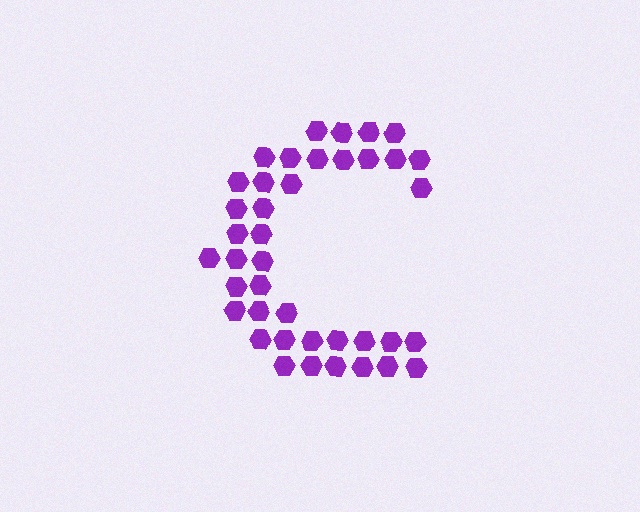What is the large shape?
The large shape is the letter C.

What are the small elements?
The small elements are hexagons.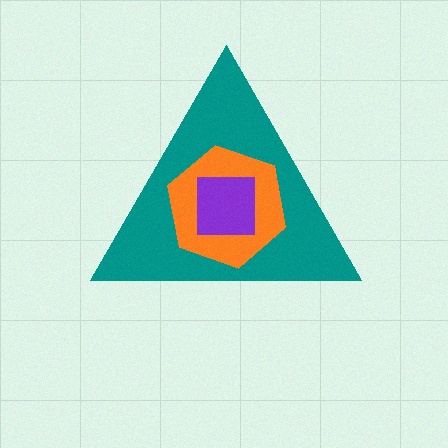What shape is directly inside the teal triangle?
The orange hexagon.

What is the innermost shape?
The purple square.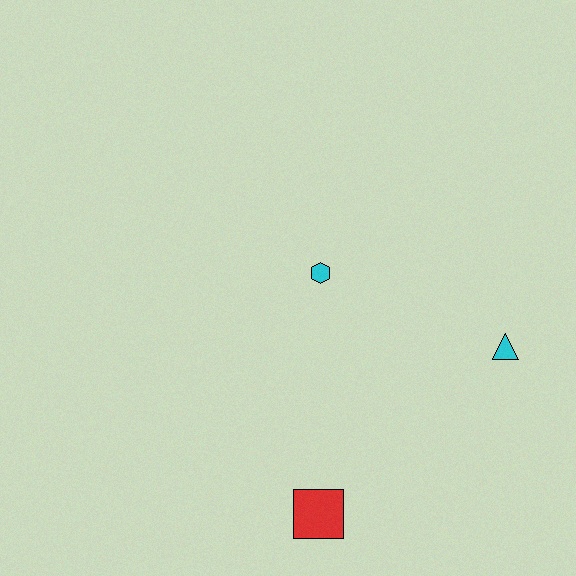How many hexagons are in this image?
There is 1 hexagon.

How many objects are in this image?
There are 3 objects.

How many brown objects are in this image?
There are no brown objects.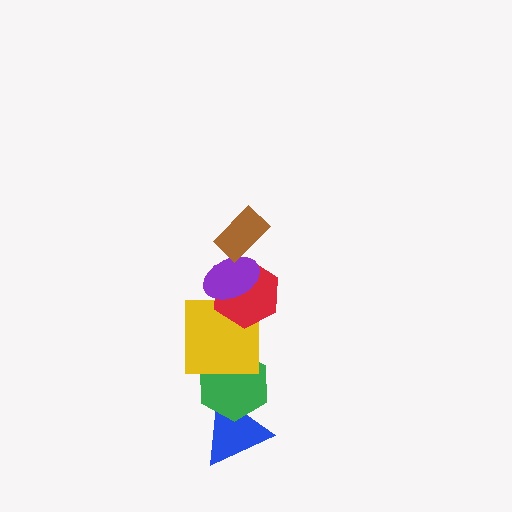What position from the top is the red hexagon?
The red hexagon is 3rd from the top.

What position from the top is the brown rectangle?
The brown rectangle is 1st from the top.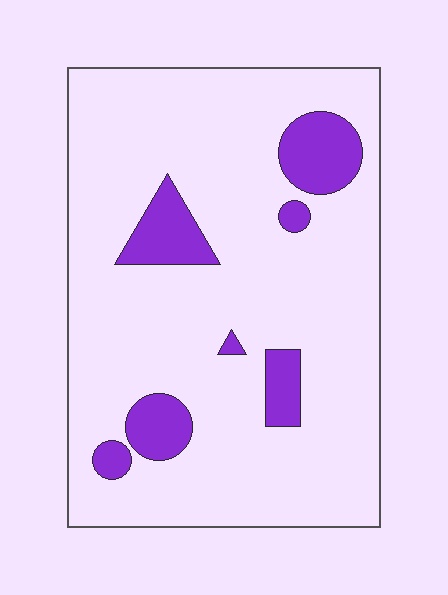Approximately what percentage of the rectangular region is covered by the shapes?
Approximately 15%.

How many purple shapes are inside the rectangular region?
7.